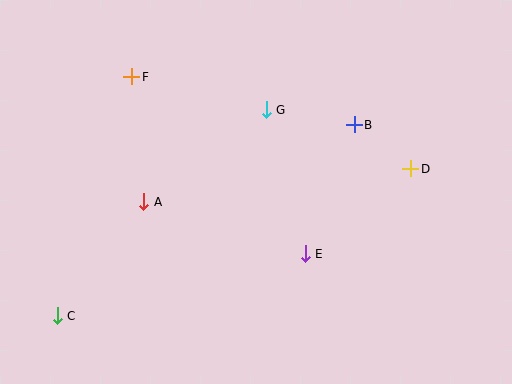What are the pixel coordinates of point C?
Point C is at (57, 316).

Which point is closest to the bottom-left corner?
Point C is closest to the bottom-left corner.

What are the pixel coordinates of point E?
Point E is at (305, 254).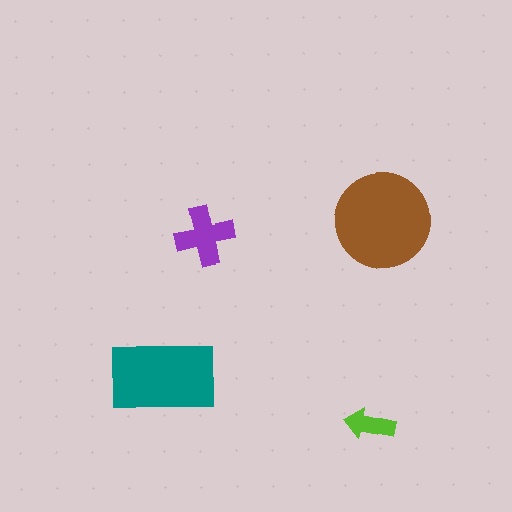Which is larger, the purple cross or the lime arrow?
The purple cross.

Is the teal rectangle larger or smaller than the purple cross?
Larger.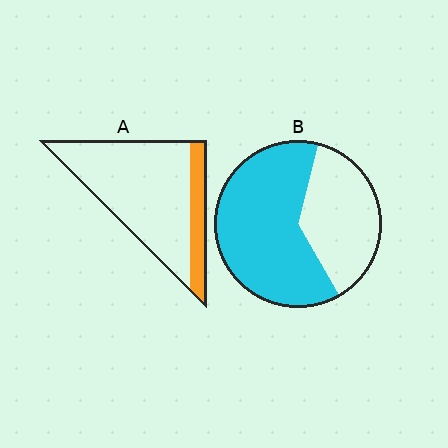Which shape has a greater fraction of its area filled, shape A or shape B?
Shape B.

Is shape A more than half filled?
No.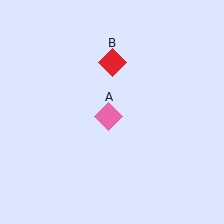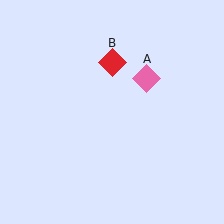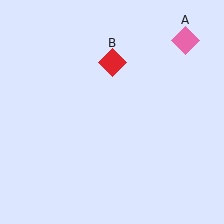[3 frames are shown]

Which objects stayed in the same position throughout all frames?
Red diamond (object B) remained stationary.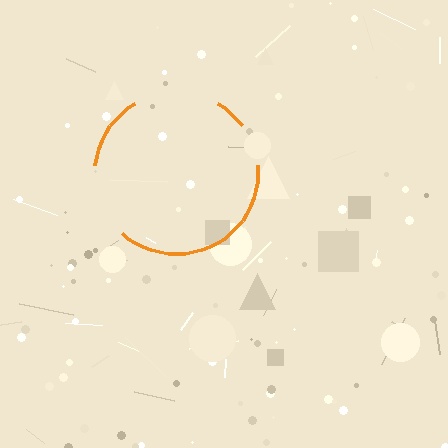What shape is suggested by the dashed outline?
The dashed outline suggests a circle.